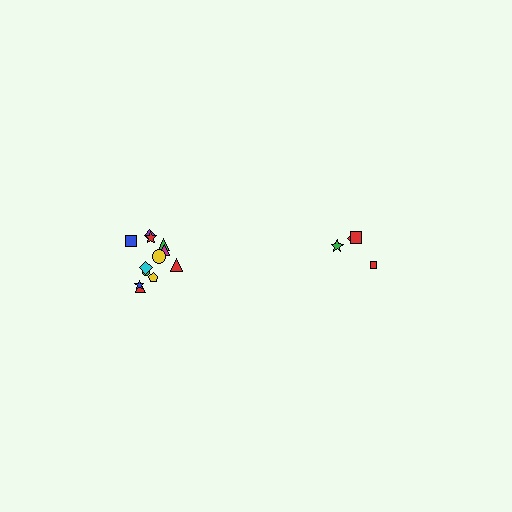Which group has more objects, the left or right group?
The left group.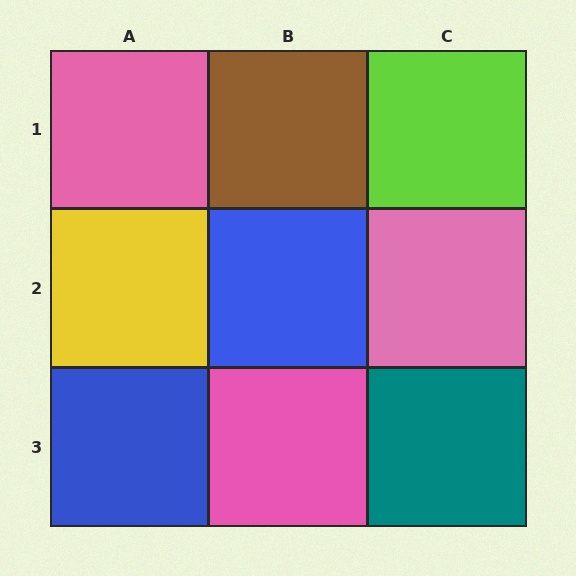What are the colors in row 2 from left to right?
Yellow, blue, pink.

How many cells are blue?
2 cells are blue.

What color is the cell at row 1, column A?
Pink.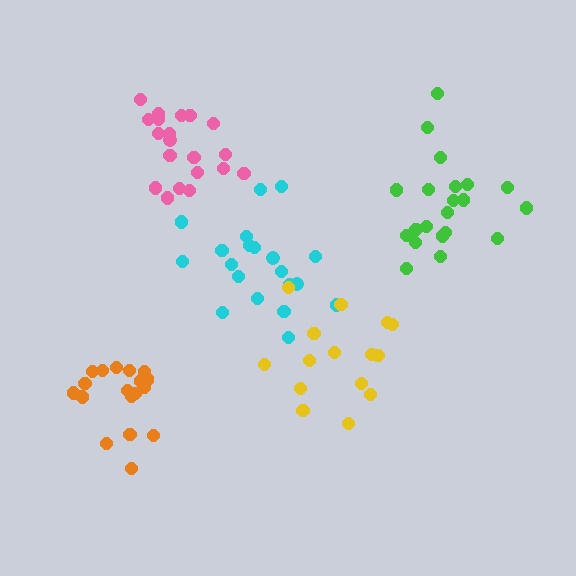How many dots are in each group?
Group 1: 20 dots, Group 2: 19 dots, Group 3: 21 dots, Group 4: 15 dots, Group 5: 20 dots (95 total).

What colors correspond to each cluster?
The clusters are colored: cyan, orange, green, yellow, pink.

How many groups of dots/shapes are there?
There are 5 groups.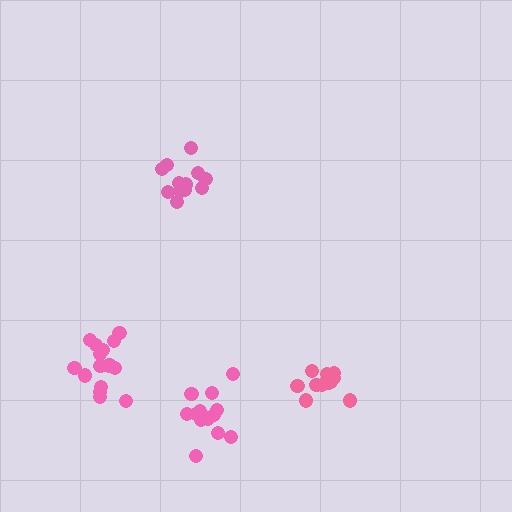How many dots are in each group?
Group 1: 14 dots, Group 2: 11 dots, Group 3: 12 dots, Group 4: 15 dots (52 total).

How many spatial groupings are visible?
There are 4 spatial groupings.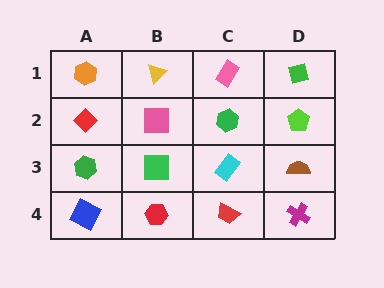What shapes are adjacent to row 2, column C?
A pink rectangle (row 1, column C), a cyan rectangle (row 3, column C), a pink square (row 2, column B), a lime pentagon (row 2, column D).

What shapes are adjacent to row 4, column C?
A cyan rectangle (row 3, column C), a red hexagon (row 4, column B), a magenta cross (row 4, column D).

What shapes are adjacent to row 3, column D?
A lime pentagon (row 2, column D), a magenta cross (row 4, column D), a cyan rectangle (row 3, column C).